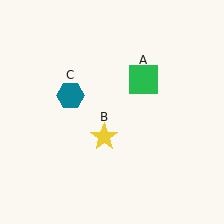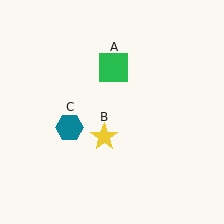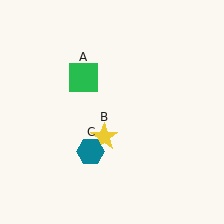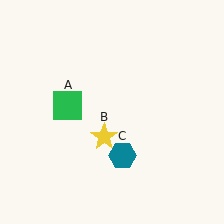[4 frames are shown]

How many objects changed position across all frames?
2 objects changed position: green square (object A), teal hexagon (object C).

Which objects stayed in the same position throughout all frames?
Yellow star (object B) remained stationary.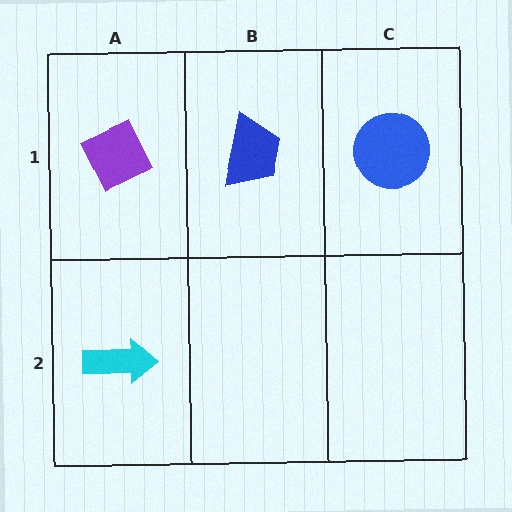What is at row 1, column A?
A purple diamond.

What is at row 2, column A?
A cyan arrow.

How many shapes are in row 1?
3 shapes.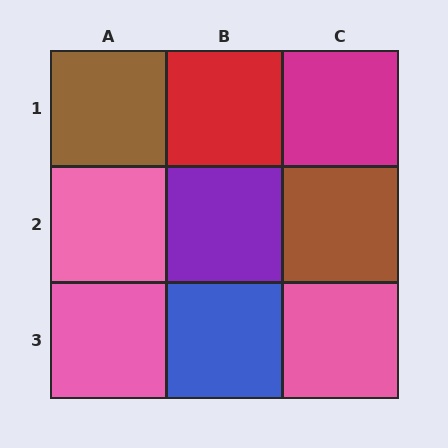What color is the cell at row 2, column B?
Purple.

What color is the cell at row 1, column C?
Magenta.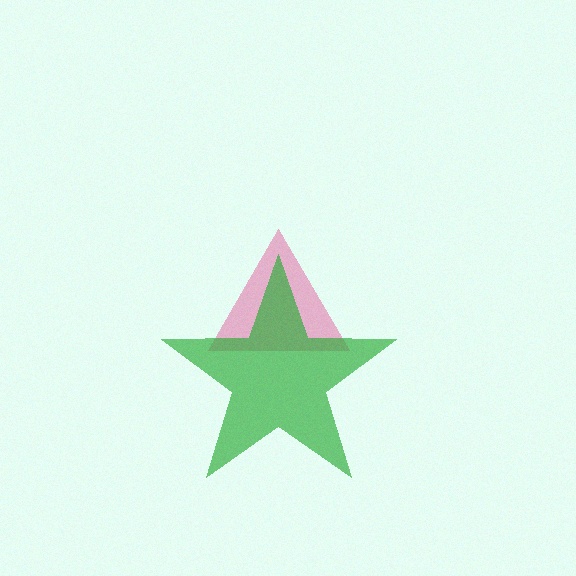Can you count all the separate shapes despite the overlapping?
Yes, there are 2 separate shapes.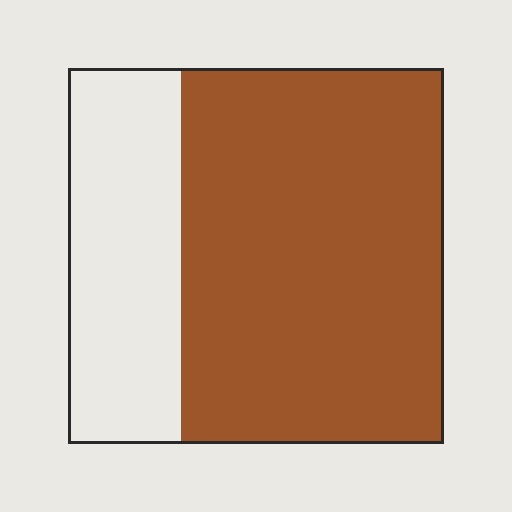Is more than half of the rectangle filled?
Yes.